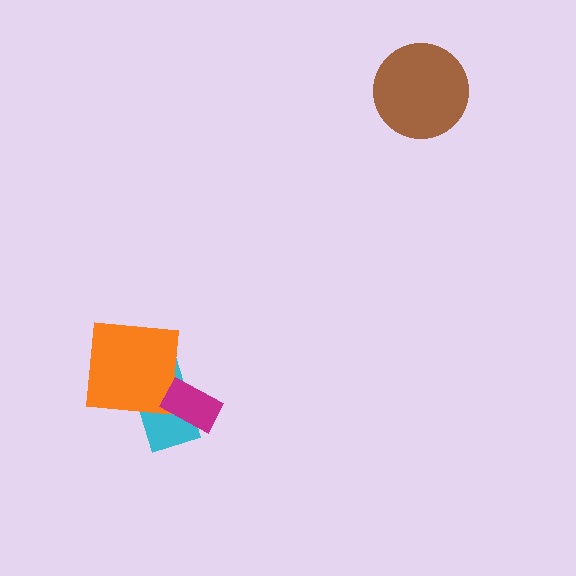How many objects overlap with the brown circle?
0 objects overlap with the brown circle.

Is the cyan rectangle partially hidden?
Yes, it is partially covered by another shape.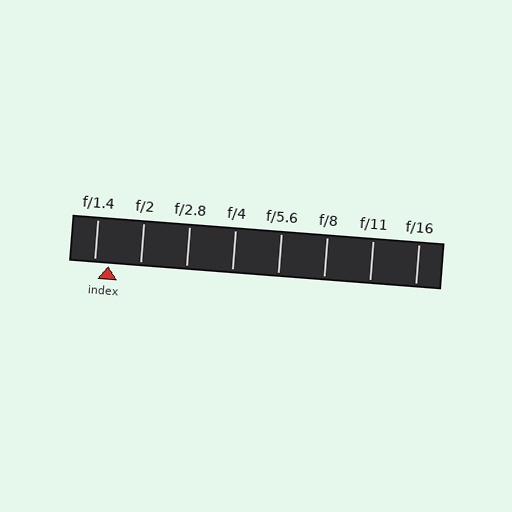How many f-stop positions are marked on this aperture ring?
There are 8 f-stop positions marked.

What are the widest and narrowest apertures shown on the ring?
The widest aperture shown is f/1.4 and the narrowest is f/16.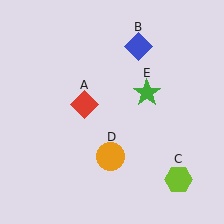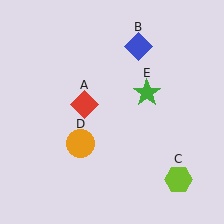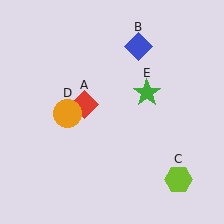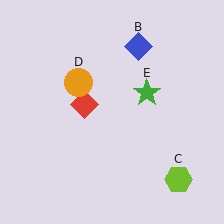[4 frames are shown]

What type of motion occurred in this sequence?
The orange circle (object D) rotated clockwise around the center of the scene.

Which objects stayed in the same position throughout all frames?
Red diamond (object A) and blue diamond (object B) and lime hexagon (object C) and green star (object E) remained stationary.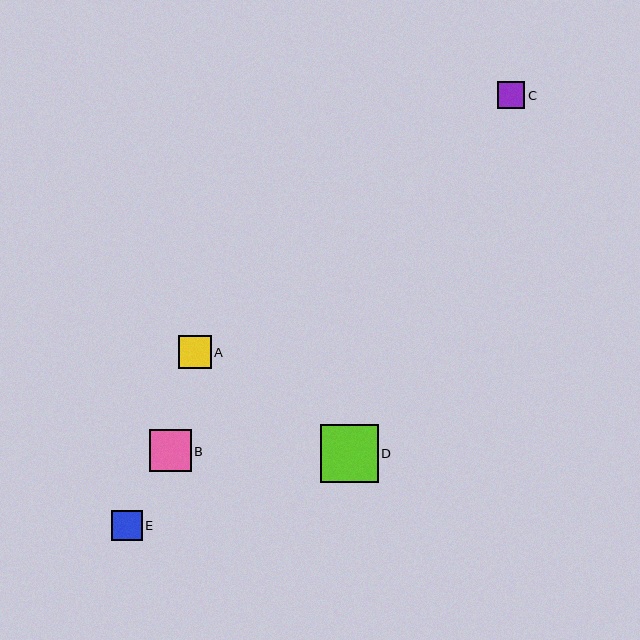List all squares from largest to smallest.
From largest to smallest: D, B, A, E, C.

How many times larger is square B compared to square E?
Square B is approximately 1.4 times the size of square E.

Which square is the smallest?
Square C is the smallest with a size of approximately 28 pixels.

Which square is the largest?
Square D is the largest with a size of approximately 58 pixels.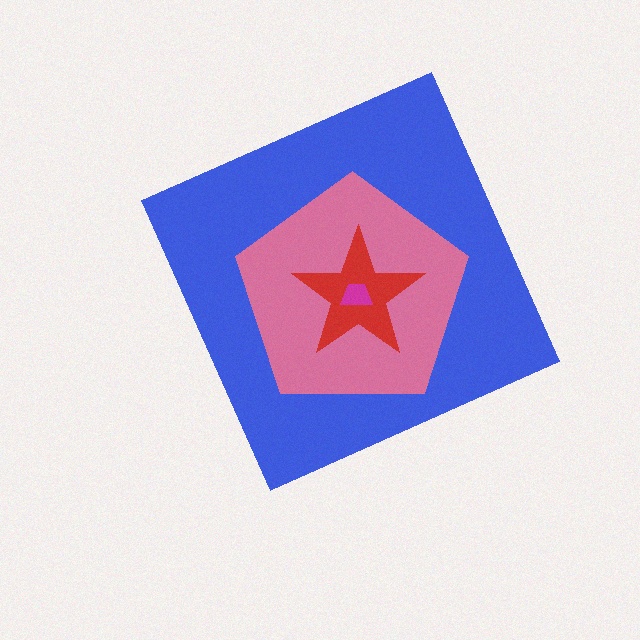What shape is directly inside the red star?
The magenta trapezoid.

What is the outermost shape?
The blue diamond.